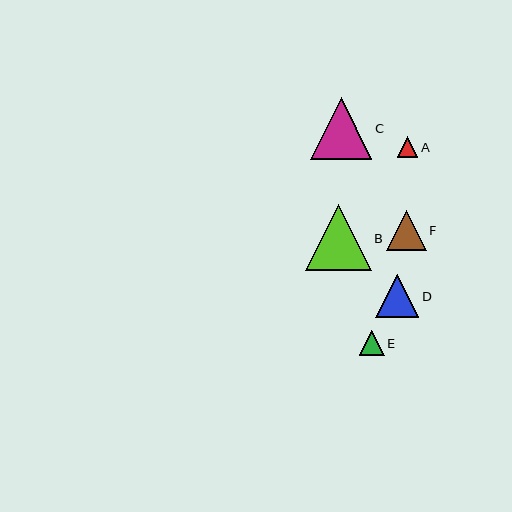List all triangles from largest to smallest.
From largest to smallest: B, C, D, F, E, A.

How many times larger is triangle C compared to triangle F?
Triangle C is approximately 1.5 times the size of triangle F.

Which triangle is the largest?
Triangle B is the largest with a size of approximately 66 pixels.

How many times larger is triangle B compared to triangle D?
Triangle B is approximately 1.5 times the size of triangle D.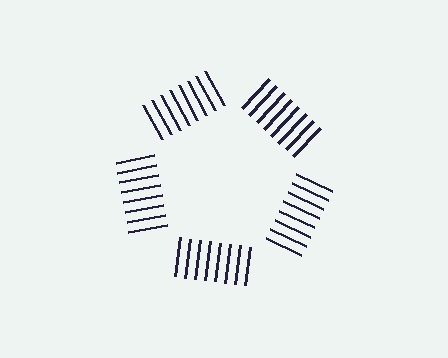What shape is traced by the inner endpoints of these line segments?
An illusory pentagon — the line segments terminate on its edges but no continuous stroke is drawn.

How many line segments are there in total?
40 — 8 along each of the 5 edges.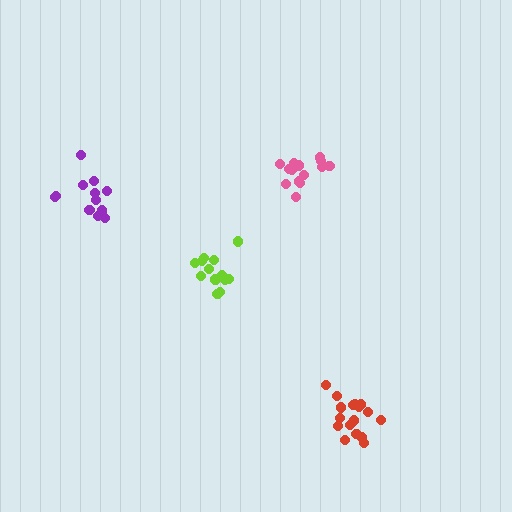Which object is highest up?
The pink cluster is topmost.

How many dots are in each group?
Group 1: 16 dots, Group 2: 13 dots, Group 3: 17 dots, Group 4: 12 dots (58 total).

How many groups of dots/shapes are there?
There are 4 groups.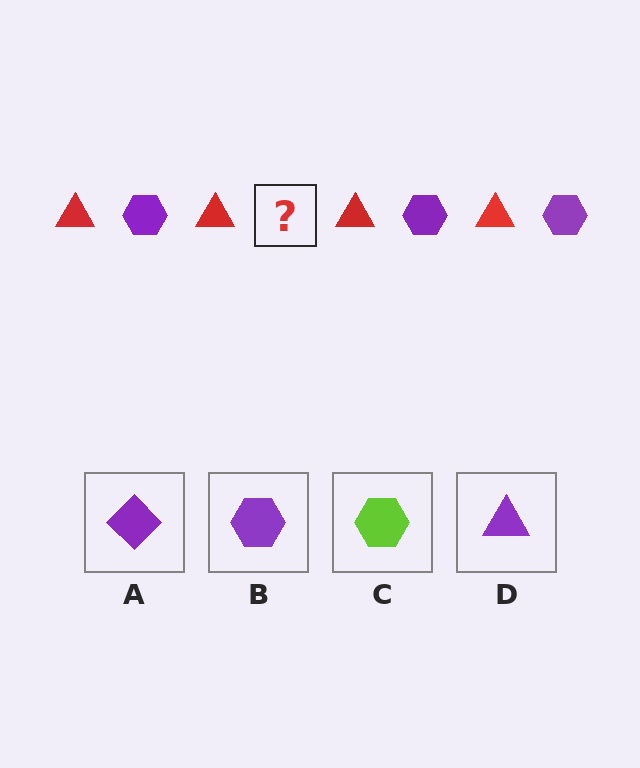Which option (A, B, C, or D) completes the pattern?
B.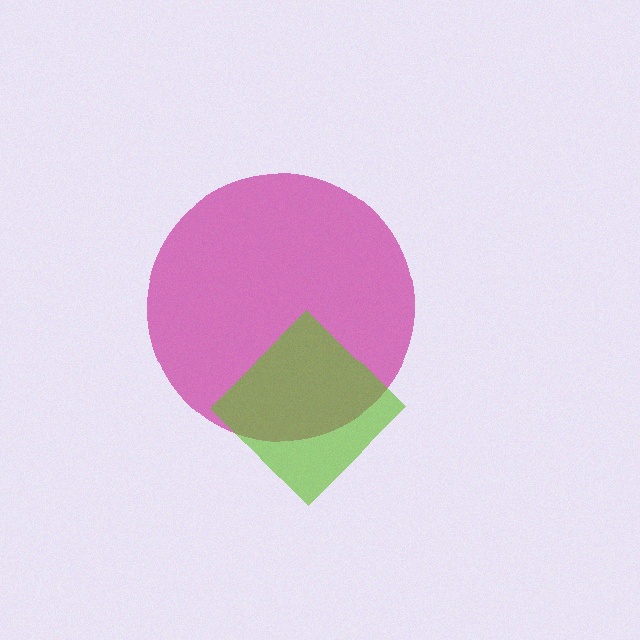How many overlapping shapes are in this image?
There are 2 overlapping shapes in the image.